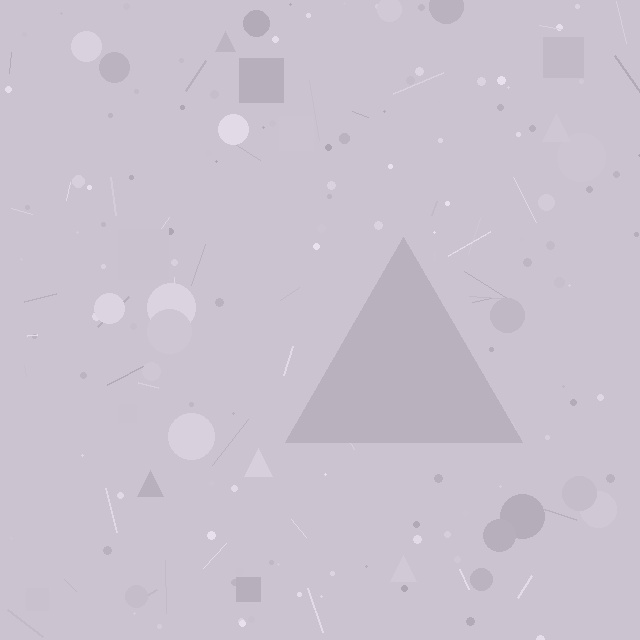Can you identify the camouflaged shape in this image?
The camouflaged shape is a triangle.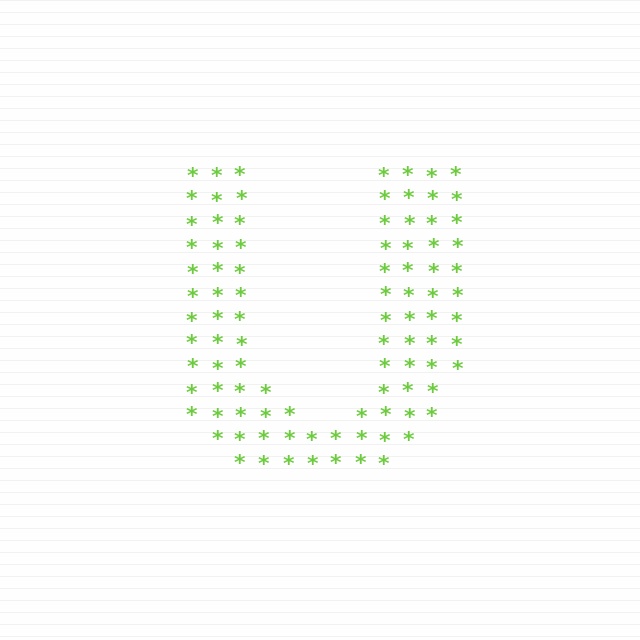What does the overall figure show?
The overall figure shows the letter U.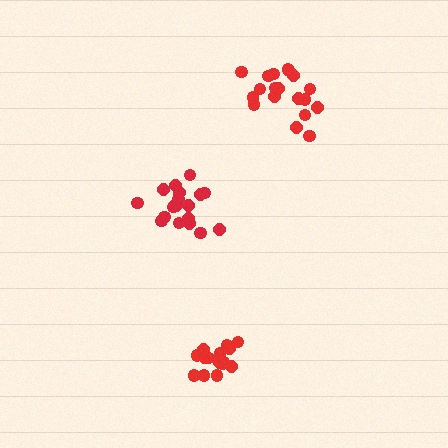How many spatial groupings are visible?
There are 3 spatial groupings.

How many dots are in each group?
Group 1: 19 dots, Group 2: 15 dots, Group 3: 19 dots (53 total).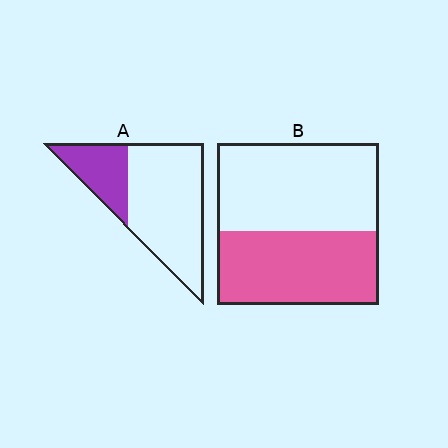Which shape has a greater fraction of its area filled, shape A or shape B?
Shape B.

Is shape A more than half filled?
No.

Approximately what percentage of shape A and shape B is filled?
A is approximately 30% and B is approximately 45%.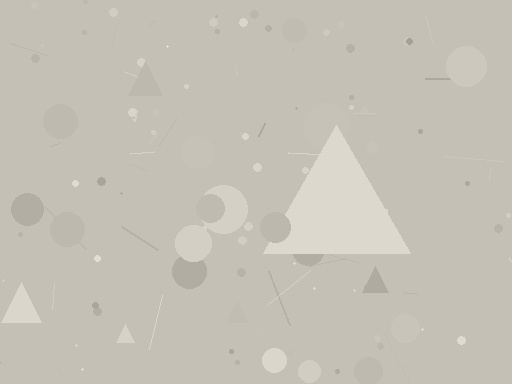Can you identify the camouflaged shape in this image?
The camouflaged shape is a triangle.